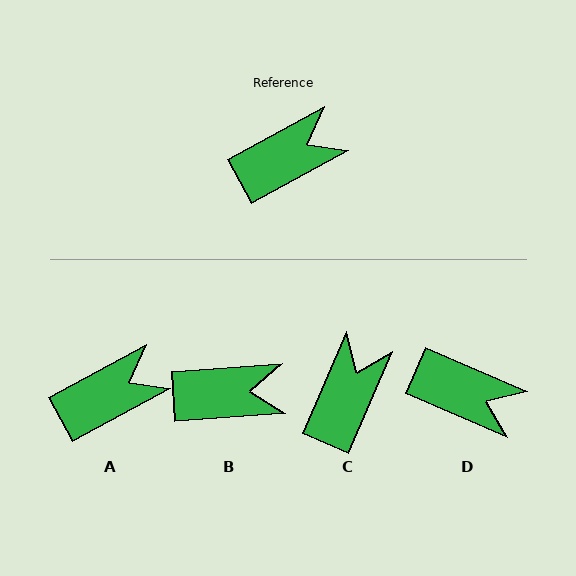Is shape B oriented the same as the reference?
No, it is off by about 24 degrees.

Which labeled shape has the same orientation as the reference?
A.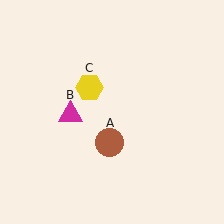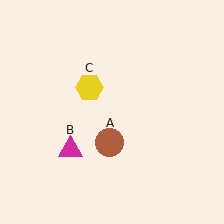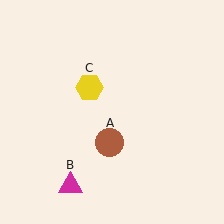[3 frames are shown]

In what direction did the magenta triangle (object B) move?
The magenta triangle (object B) moved down.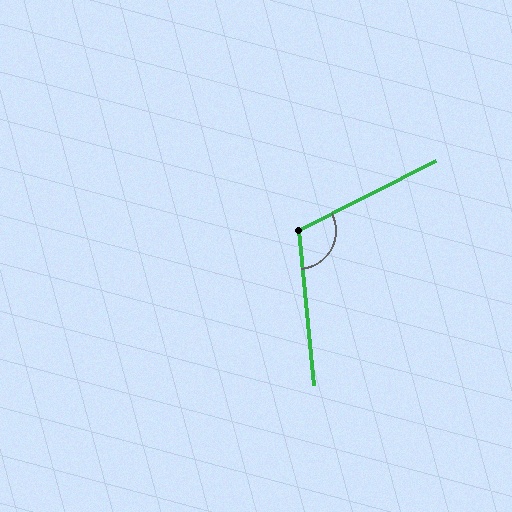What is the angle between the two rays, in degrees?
Approximately 111 degrees.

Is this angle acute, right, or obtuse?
It is obtuse.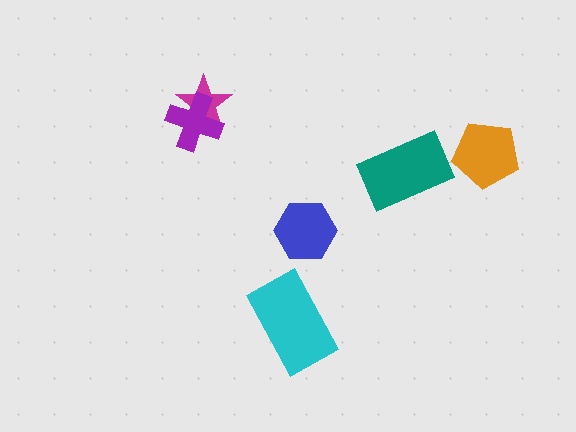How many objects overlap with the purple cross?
1 object overlaps with the purple cross.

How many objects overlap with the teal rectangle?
0 objects overlap with the teal rectangle.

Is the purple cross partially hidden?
No, no other shape covers it.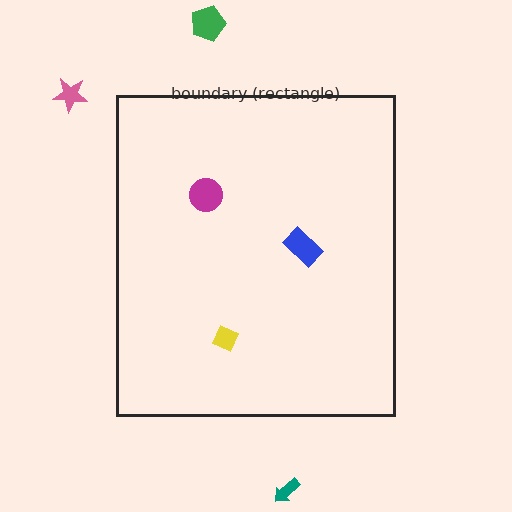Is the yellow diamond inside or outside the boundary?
Inside.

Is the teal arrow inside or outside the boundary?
Outside.